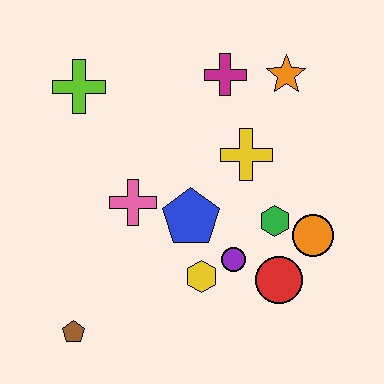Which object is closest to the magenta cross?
The orange star is closest to the magenta cross.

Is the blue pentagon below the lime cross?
Yes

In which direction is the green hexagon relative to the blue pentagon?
The green hexagon is to the right of the blue pentagon.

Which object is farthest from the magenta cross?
The brown pentagon is farthest from the magenta cross.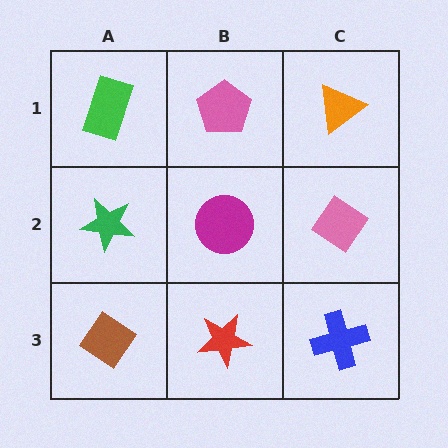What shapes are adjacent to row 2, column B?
A pink pentagon (row 1, column B), a red star (row 3, column B), a green star (row 2, column A), a pink diamond (row 2, column C).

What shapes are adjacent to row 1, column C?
A pink diamond (row 2, column C), a pink pentagon (row 1, column B).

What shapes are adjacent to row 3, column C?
A pink diamond (row 2, column C), a red star (row 3, column B).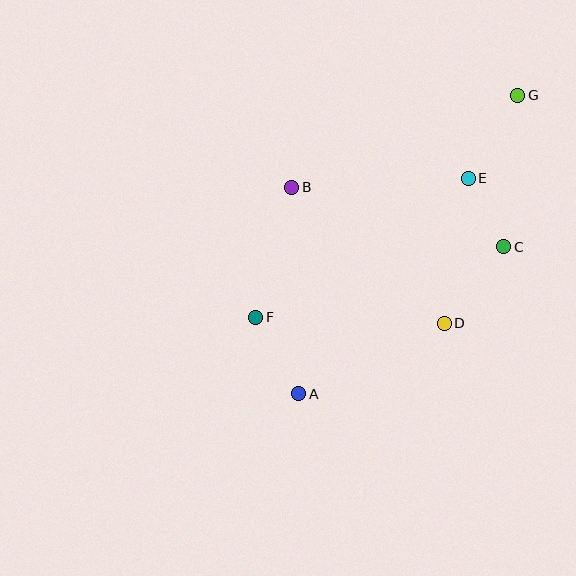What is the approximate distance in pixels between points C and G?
The distance between C and G is approximately 152 pixels.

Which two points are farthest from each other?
Points A and G are farthest from each other.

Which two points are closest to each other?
Points C and E are closest to each other.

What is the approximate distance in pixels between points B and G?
The distance between B and G is approximately 244 pixels.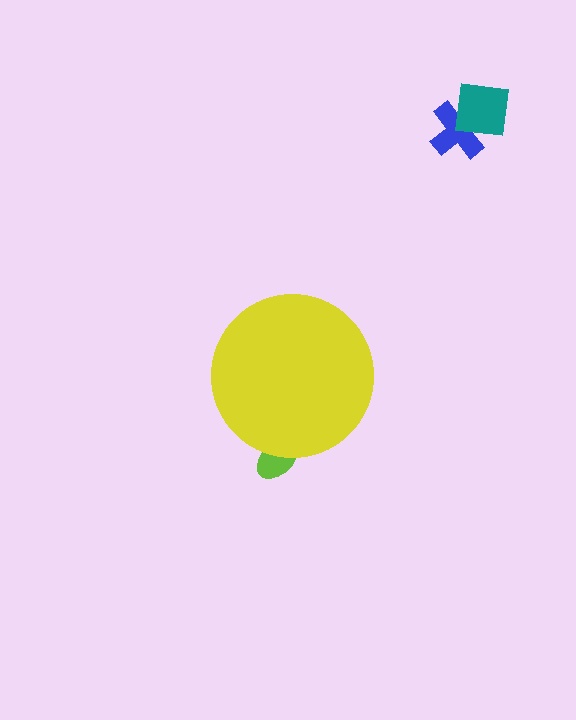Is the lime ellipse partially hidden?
Yes, the lime ellipse is partially hidden behind the yellow circle.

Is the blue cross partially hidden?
No, the blue cross is fully visible.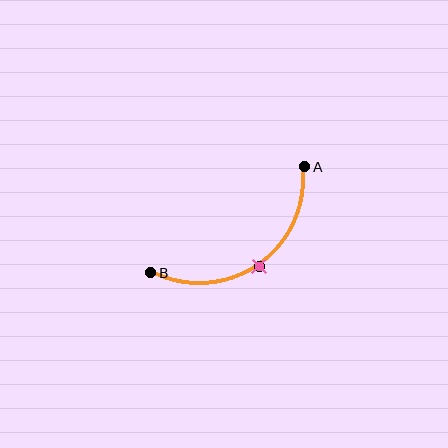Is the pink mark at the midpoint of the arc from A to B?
Yes. The pink mark lies on the arc at equal arc-length from both A and B — it is the arc midpoint.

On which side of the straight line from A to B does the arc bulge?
The arc bulges below and to the right of the straight line connecting A and B.